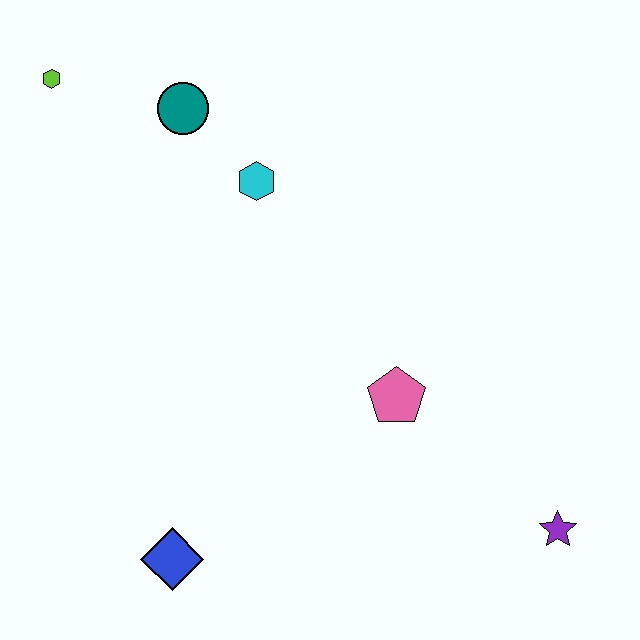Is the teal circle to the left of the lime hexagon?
No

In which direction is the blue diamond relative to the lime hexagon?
The blue diamond is below the lime hexagon.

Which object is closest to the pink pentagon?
The purple star is closest to the pink pentagon.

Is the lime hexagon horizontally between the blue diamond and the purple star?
No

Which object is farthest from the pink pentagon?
The lime hexagon is farthest from the pink pentagon.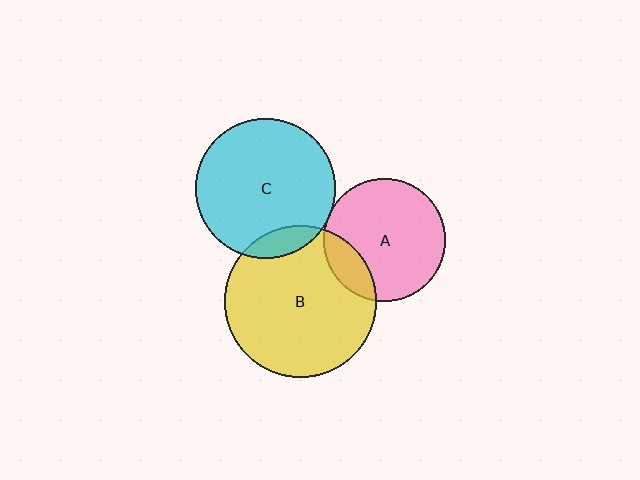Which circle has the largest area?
Circle B (yellow).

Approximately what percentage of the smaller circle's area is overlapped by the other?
Approximately 15%.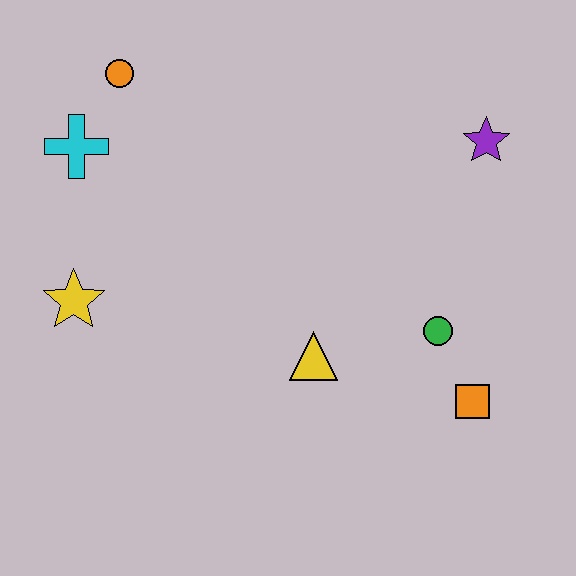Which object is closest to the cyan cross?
The orange circle is closest to the cyan cross.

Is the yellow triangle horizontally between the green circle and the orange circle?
Yes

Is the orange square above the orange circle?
No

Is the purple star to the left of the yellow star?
No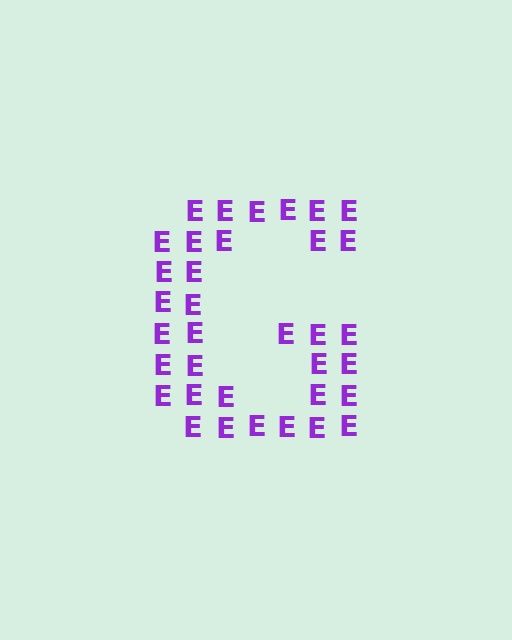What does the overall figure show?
The overall figure shows the letter G.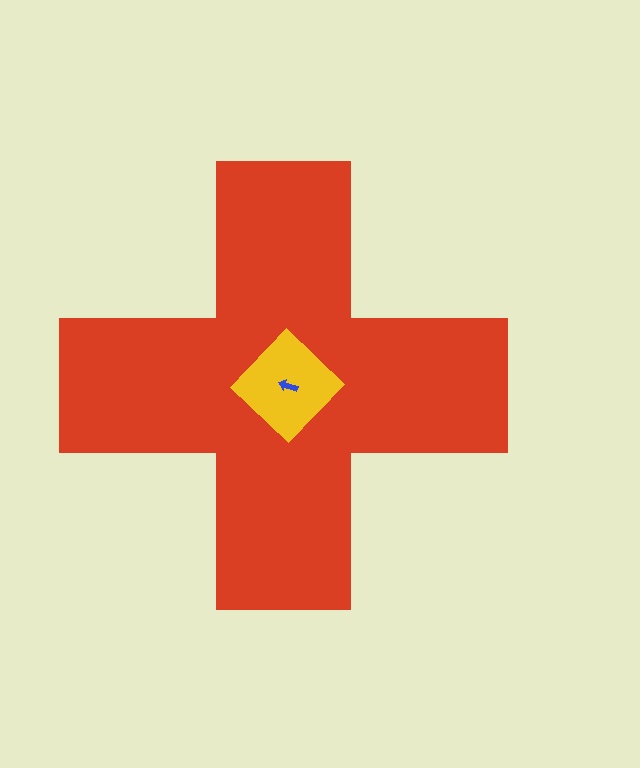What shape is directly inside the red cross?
The yellow diamond.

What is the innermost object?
The blue arrow.